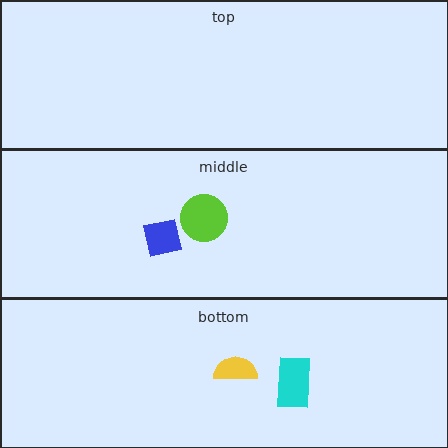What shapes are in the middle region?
The blue square, the lime circle.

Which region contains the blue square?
The middle region.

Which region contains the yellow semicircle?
The bottom region.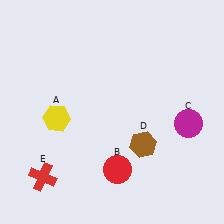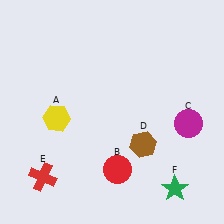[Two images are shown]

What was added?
A green star (F) was added in Image 2.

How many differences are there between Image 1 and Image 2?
There is 1 difference between the two images.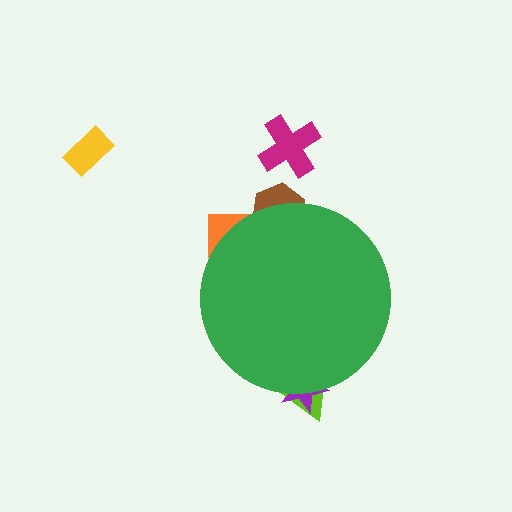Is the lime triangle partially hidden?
Yes, the lime triangle is partially hidden behind the green circle.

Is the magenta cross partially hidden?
No, the magenta cross is fully visible.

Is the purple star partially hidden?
Yes, the purple star is partially hidden behind the green circle.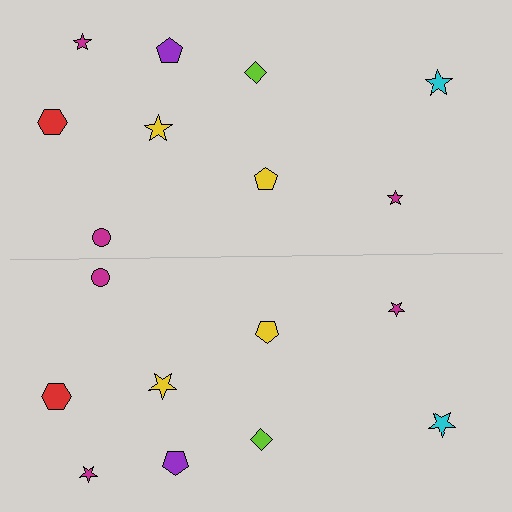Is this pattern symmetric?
Yes, this pattern has bilateral (reflection) symmetry.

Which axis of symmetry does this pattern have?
The pattern has a horizontal axis of symmetry running through the center of the image.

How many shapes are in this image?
There are 18 shapes in this image.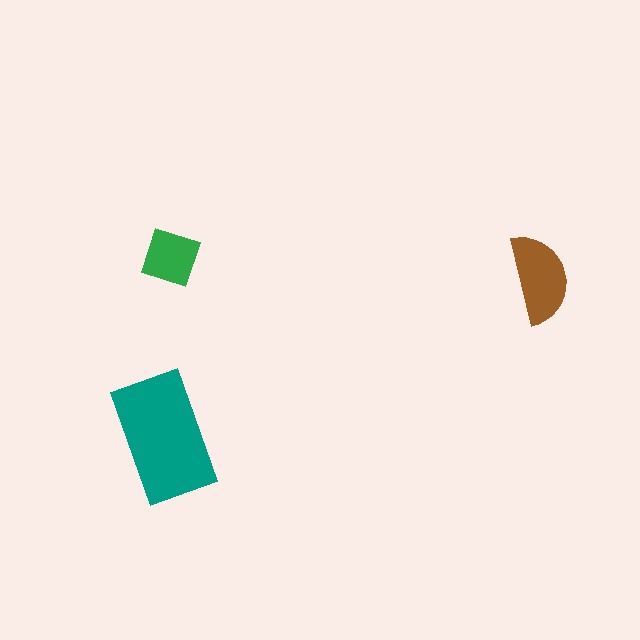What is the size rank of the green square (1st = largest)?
3rd.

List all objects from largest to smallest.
The teal rectangle, the brown semicircle, the green square.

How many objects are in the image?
There are 3 objects in the image.